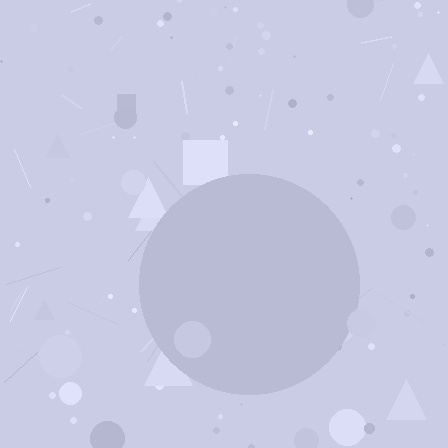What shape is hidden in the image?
A circle is hidden in the image.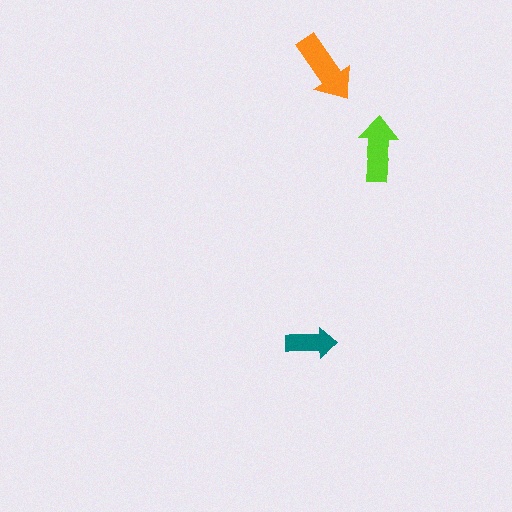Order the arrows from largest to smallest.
the orange one, the lime one, the teal one.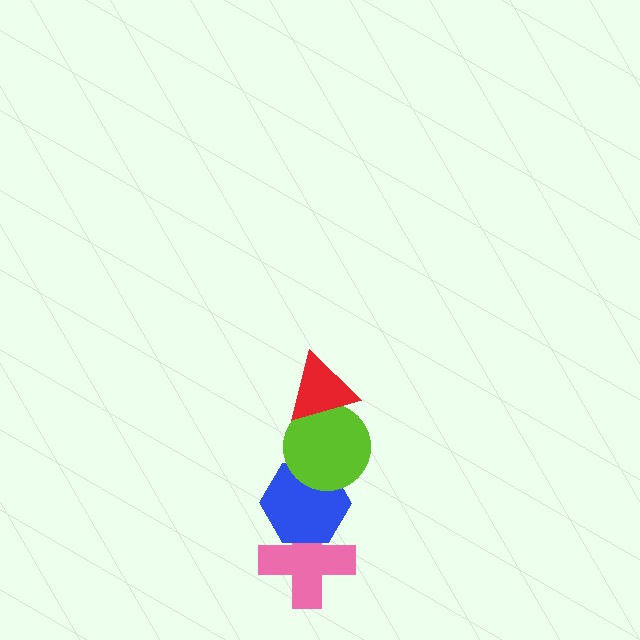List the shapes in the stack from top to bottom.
From top to bottom: the red triangle, the lime circle, the blue hexagon, the pink cross.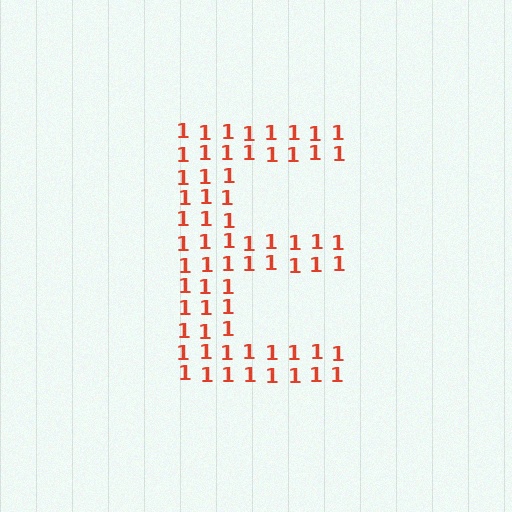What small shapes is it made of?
It is made of small digit 1's.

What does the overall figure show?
The overall figure shows the letter E.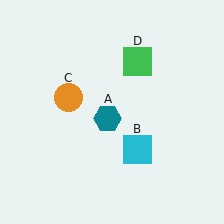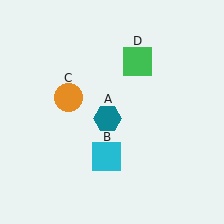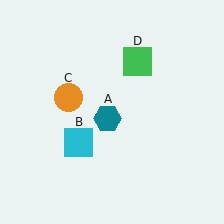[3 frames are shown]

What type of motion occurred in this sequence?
The cyan square (object B) rotated clockwise around the center of the scene.